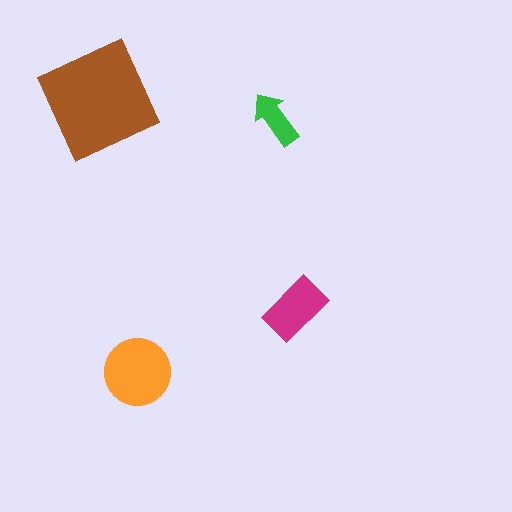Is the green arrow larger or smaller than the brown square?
Smaller.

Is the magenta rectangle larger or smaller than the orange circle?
Smaller.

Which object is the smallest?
The green arrow.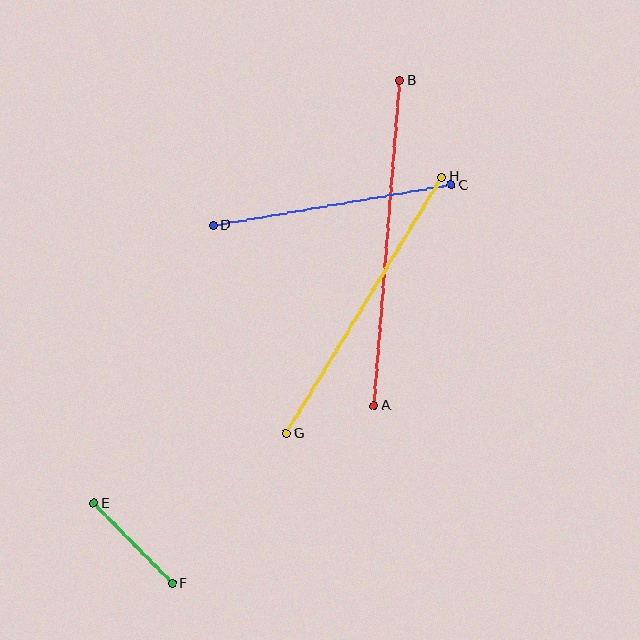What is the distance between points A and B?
The distance is approximately 326 pixels.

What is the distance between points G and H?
The distance is approximately 300 pixels.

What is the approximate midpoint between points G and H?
The midpoint is at approximately (364, 305) pixels.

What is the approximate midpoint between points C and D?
The midpoint is at approximately (332, 205) pixels.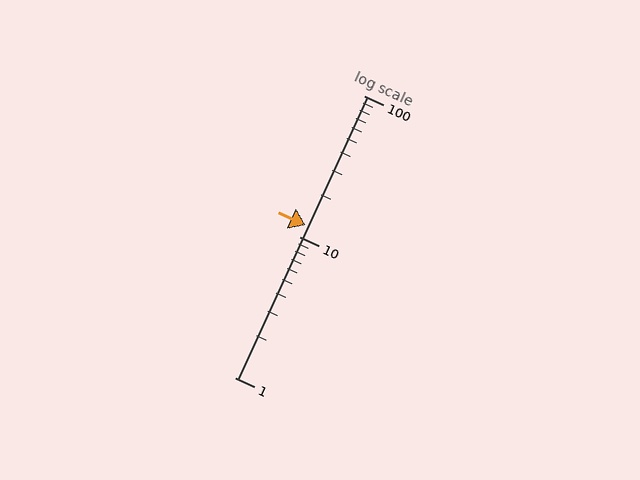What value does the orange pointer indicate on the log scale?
The pointer indicates approximately 12.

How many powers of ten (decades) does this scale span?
The scale spans 2 decades, from 1 to 100.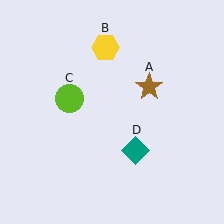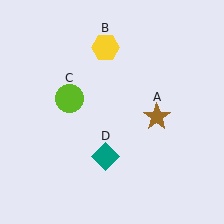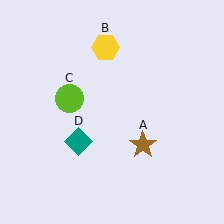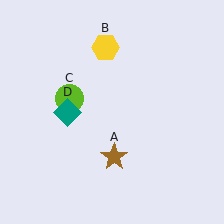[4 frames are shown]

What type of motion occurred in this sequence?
The brown star (object A), teal diamond (object D) rotated clockwise around the center of the scene.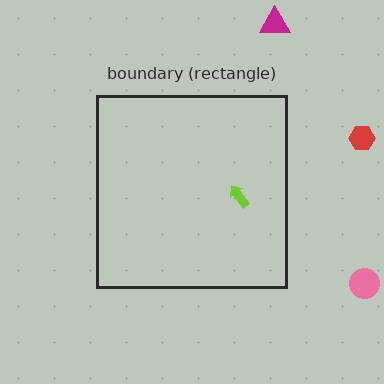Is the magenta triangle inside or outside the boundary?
Outside.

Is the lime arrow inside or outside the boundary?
Inside.